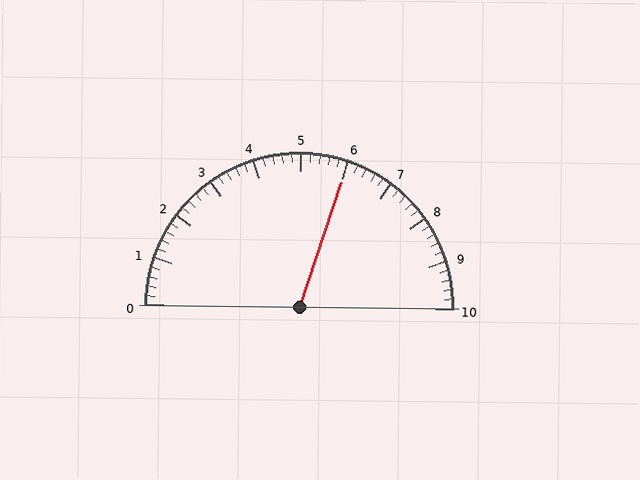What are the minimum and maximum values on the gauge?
The gauge ranges from 0 to 10.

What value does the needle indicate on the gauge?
The needle indicates approximately 6.0.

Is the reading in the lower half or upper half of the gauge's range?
The reading is in the upper half of the range (0 to 10).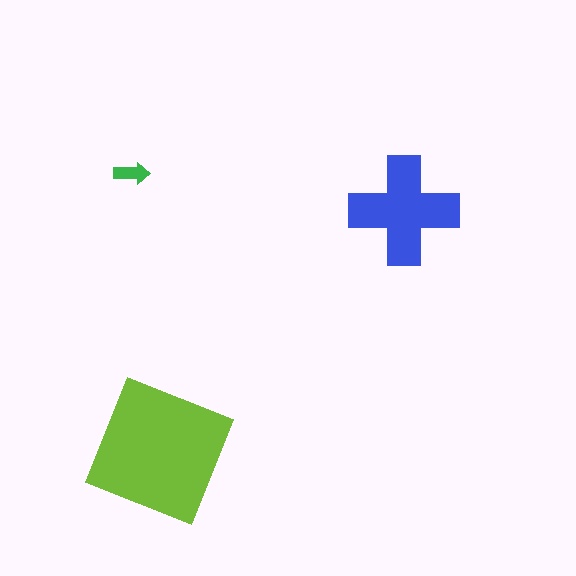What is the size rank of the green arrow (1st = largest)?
3rd.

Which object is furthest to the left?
The green arrow is leftmost.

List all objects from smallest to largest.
The green arrow, the blue cross, the lime square.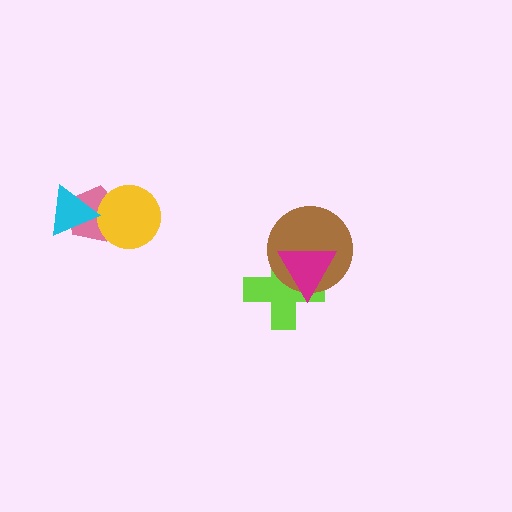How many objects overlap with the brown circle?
2 objects overlap with the brown circle.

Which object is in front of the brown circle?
The magenta triangle is in front of the brown circle.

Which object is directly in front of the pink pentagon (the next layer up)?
The yellow circle is directly in front of the pink pentagon.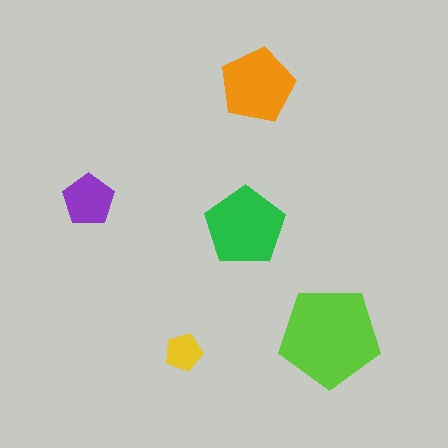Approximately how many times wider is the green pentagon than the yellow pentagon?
About 2 times wider.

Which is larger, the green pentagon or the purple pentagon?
The green one.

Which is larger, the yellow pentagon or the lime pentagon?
The lime one.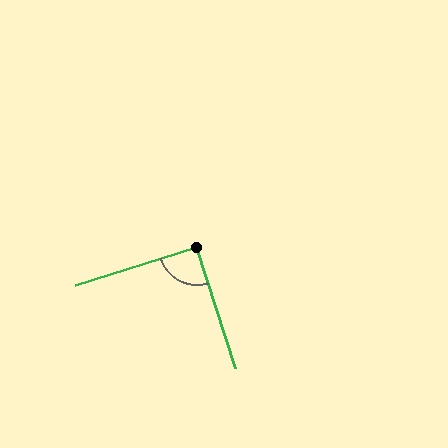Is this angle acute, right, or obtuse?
It is approximately a right angle.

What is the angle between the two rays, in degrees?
Approximately 90 degrees.